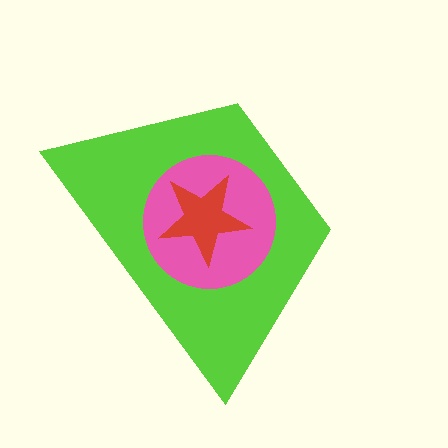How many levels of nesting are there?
3.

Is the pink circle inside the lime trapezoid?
Yes.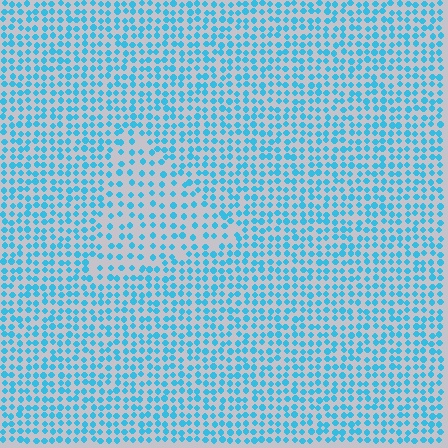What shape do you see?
I see a triangle.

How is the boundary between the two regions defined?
The boundary is defined by a change in element density (approximately 1.7x ratio). All elements are the same color, size, and shape.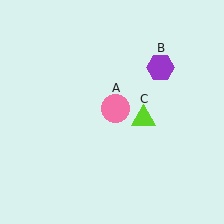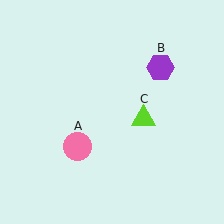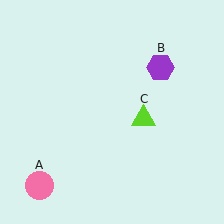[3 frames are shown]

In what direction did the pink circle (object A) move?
The pink circle (object A) moved down and to the left.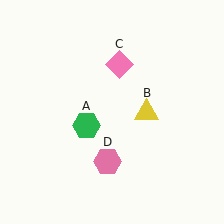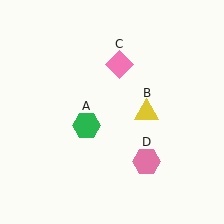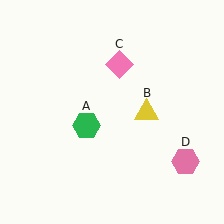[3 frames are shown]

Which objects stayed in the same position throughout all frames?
Green hexagon (object A) and yellow triangle (object B) and pink diamond (object C) remained stationary.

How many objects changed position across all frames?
1 object changed position: pink hexagon (object D).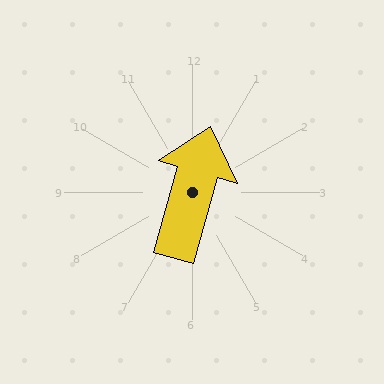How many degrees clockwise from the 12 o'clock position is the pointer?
Approximately 16 degrees.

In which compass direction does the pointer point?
North.